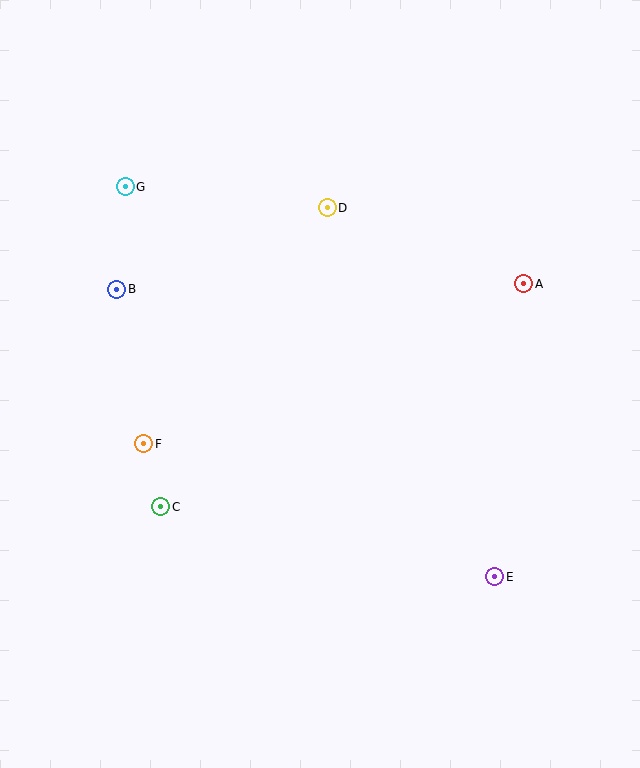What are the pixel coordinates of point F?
Point F is at (144, 444).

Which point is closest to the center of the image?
Point D at (327, 208) is closest to the center.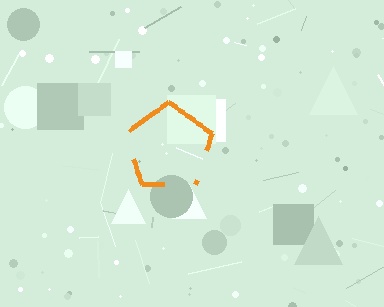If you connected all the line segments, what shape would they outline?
They would outline a pentagon.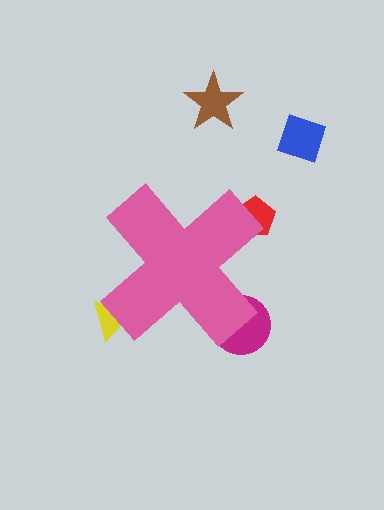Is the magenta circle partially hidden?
Yes, the magenta circle is partially hidden behind the pink cross.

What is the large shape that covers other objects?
A pink cross.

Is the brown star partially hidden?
No, the brown star is fully visible.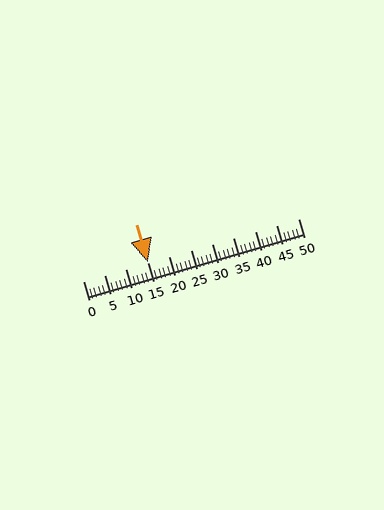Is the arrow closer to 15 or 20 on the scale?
The arrow is closer to 15.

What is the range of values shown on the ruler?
The ruler shows values from 0 to 50.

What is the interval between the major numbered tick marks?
The major tick marks are spaced 5 units apart.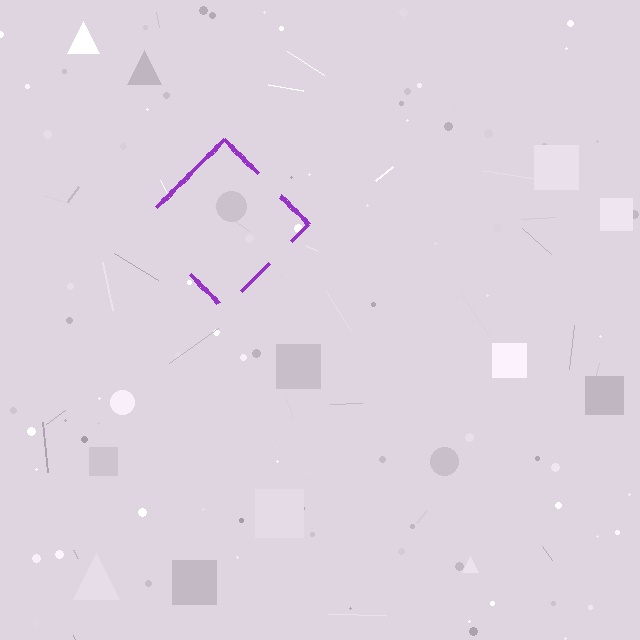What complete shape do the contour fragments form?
The contour fragments form a diamond.